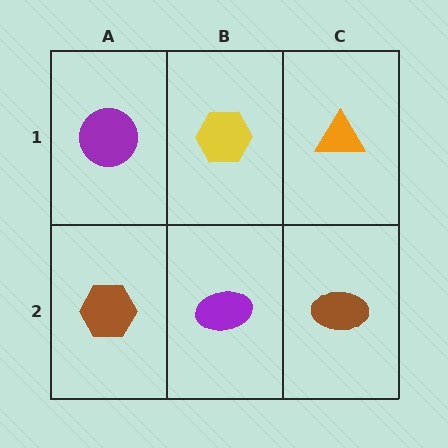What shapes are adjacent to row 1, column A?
A brown hexagon (row 2, column A), a yellow hexagon (row 1, column B).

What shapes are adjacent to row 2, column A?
A purple circle (row 1, column A), a purple ellipse (row 2, column B).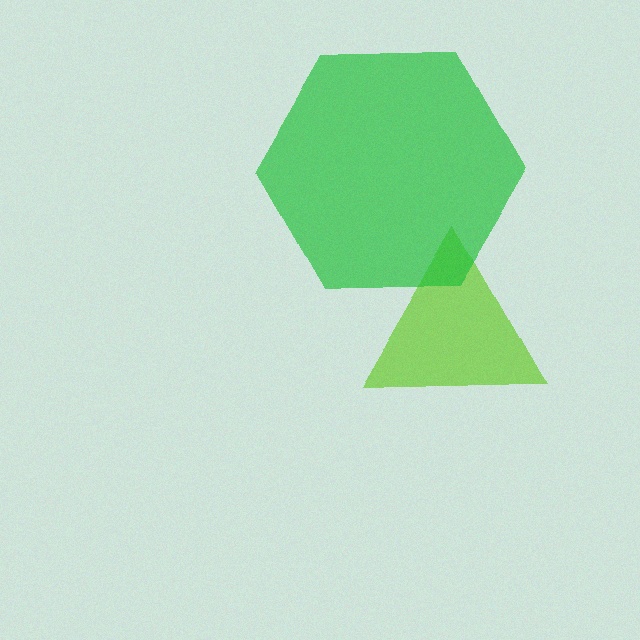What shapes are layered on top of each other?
The layered shapes are: a lime triangle, a green hexagon.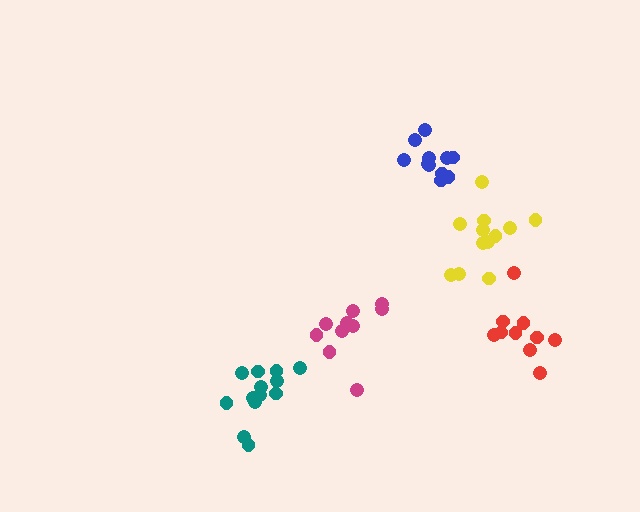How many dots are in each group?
Group 1: 10 dots, Group 2: 13 dots, Group 3: 12 dots, Group 4: 10 dots, Group 5: 11 dots (56 total).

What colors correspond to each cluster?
The clusters are colored: red, teal, yellow, magenta, blue.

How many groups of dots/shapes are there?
There are 5 groups.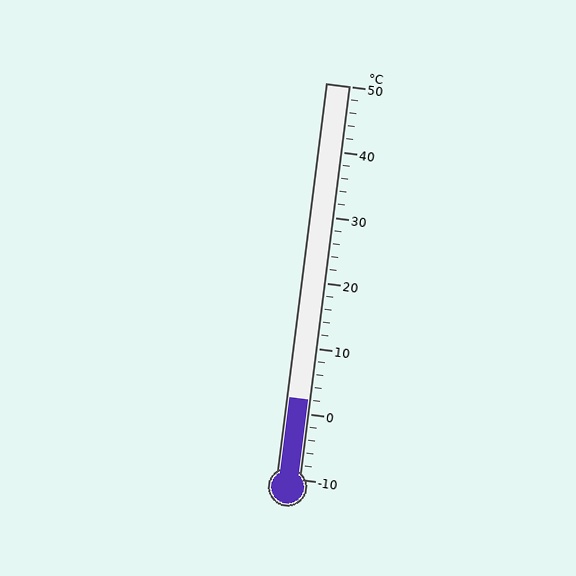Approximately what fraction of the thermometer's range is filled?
The thermometer is filled to approximately 20% of its range.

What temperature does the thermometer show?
The thermometer shows approximately 2°C.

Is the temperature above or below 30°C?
The temperature is below 30°C.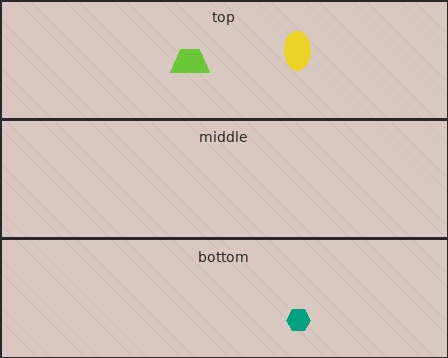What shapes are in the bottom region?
The teal hexagon.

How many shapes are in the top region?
2.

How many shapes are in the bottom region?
1.